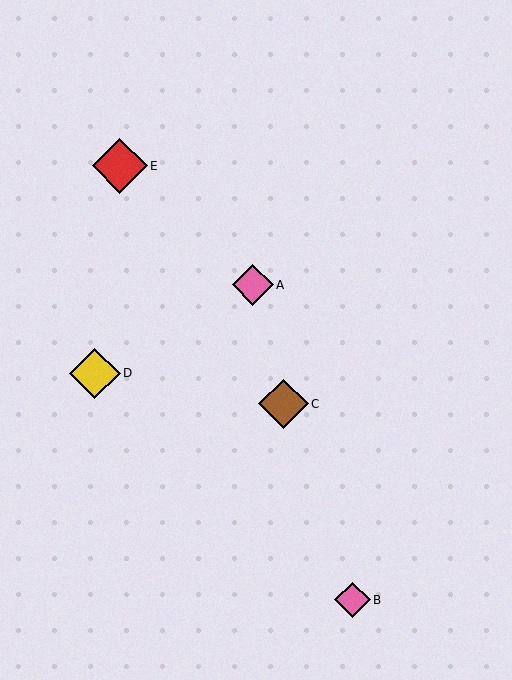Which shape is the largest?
The red diamond (labeled E) is the largest.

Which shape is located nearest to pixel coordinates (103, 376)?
The yellow diamond (labeled D) at (95, 373) is nearest to that location.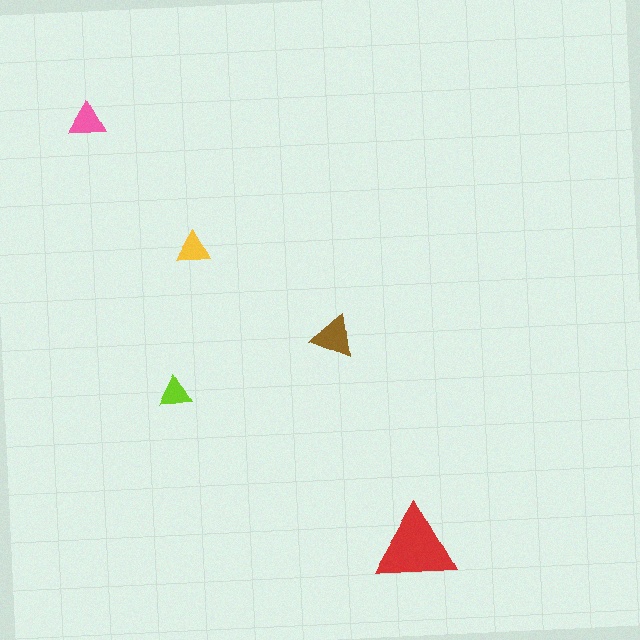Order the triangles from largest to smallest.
the red one, the brown one, the pink one, the yellow one, the lime one.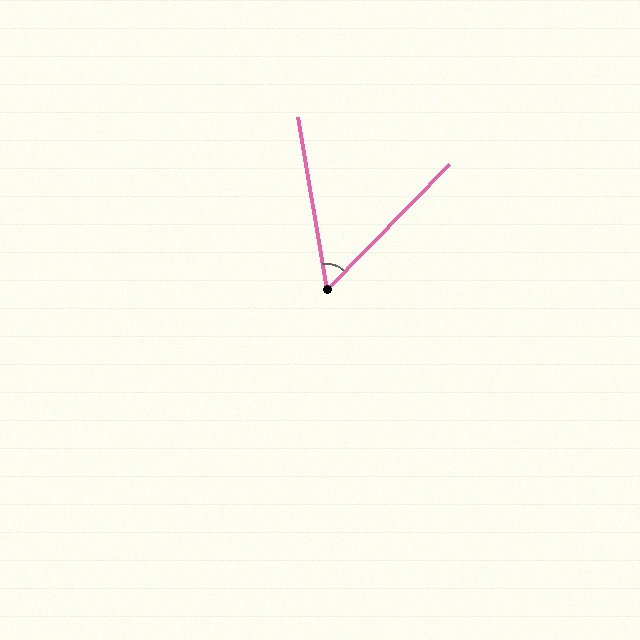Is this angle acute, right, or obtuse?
It is acute.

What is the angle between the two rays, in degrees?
Approximately 54 degrees.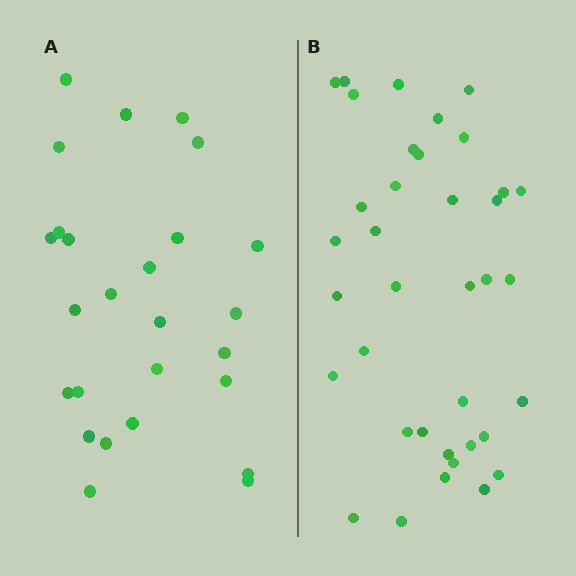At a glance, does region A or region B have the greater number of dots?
Region B (the right region) has more dots.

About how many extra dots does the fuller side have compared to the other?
Region B has roughly 12 or so more dots than region A.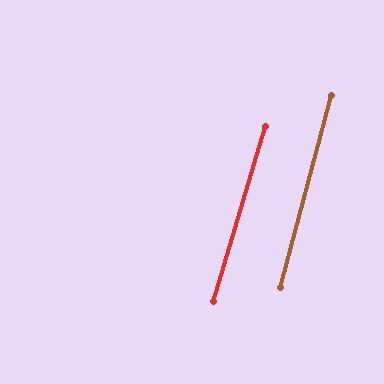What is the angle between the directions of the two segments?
Approximately 2 degrees.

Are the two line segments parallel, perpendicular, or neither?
Parallel — their directions differ by only 1.9°.